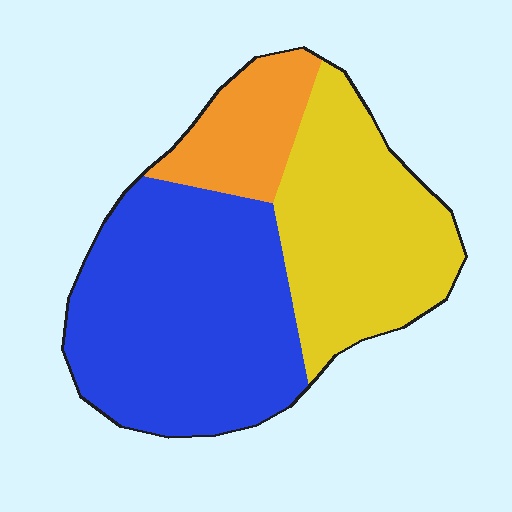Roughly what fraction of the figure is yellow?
Yellow takes up between a quarter and a half of the figure.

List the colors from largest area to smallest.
From largest to smallest: blue, yellow, orange.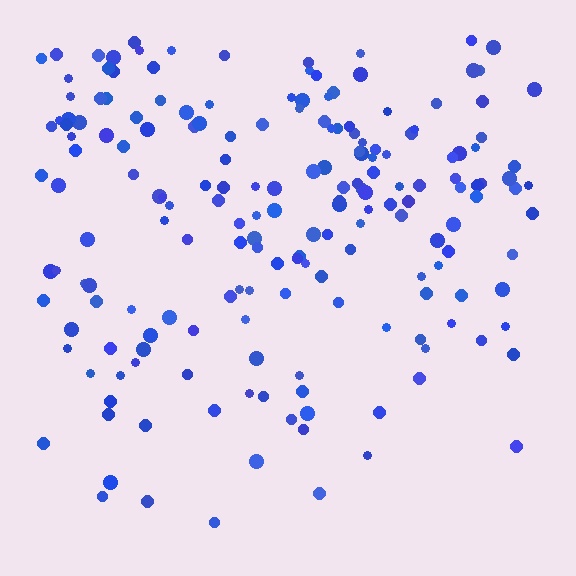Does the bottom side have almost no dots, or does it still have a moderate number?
Still a moderate number, just noticeably fewer than the top.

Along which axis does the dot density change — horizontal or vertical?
Vertical.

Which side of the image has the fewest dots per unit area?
The bottom.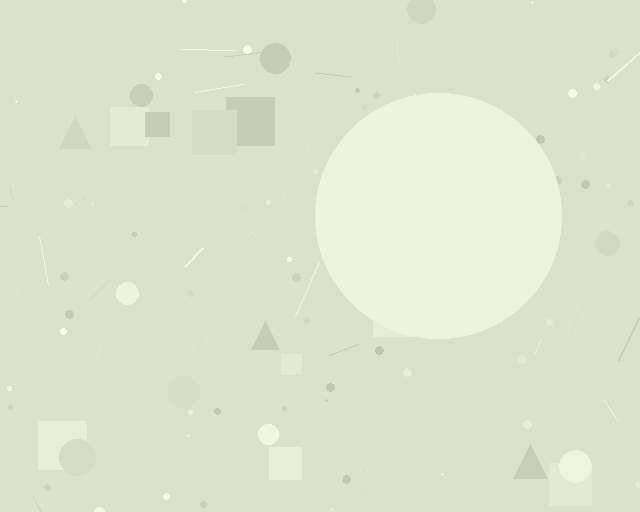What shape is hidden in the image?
A circle is hidden in the image.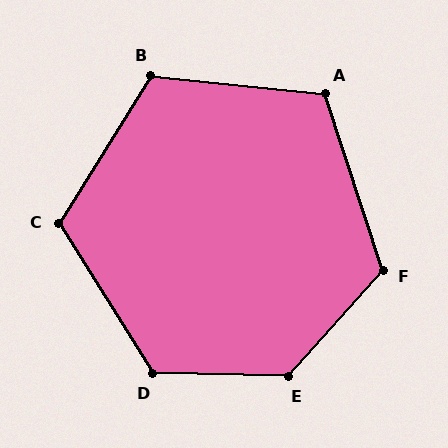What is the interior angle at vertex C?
Approximately 116 degrees (obtuse).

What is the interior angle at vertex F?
Approximately 120 degrees (obtuse).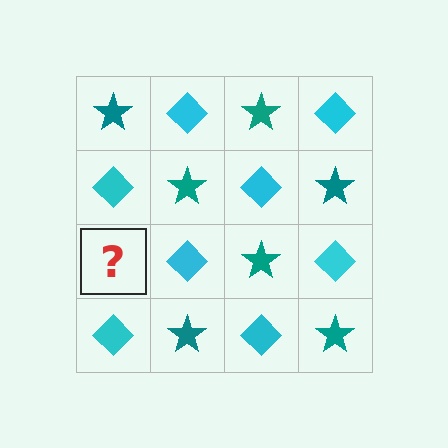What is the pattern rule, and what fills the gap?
The rule is that it alternates teal star and cyan diamond in a checkerboard pattern. The gap should be filled with a teal star.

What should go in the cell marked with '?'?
The missing cell should contain a teal star.